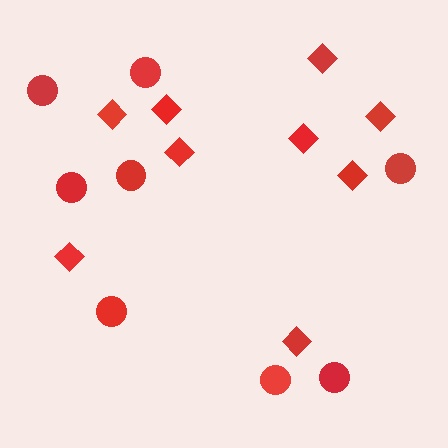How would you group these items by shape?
There are 2 groups: one group of diamonds (9) and one group of circles (8).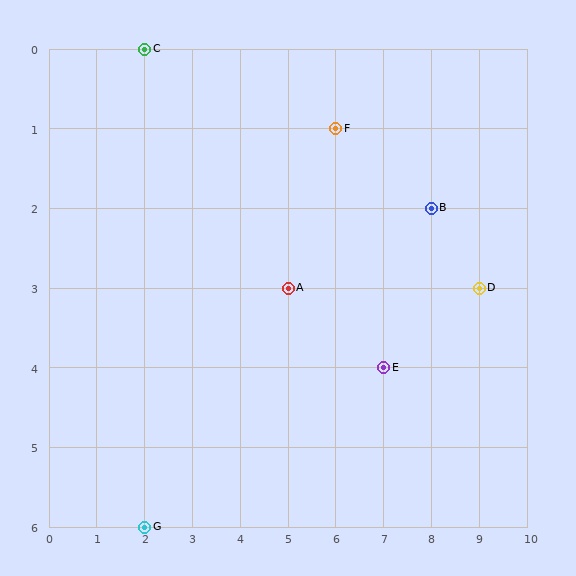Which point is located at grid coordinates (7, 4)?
Point E is at (7, 4).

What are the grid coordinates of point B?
Point B is at grid coordinates (8, 2).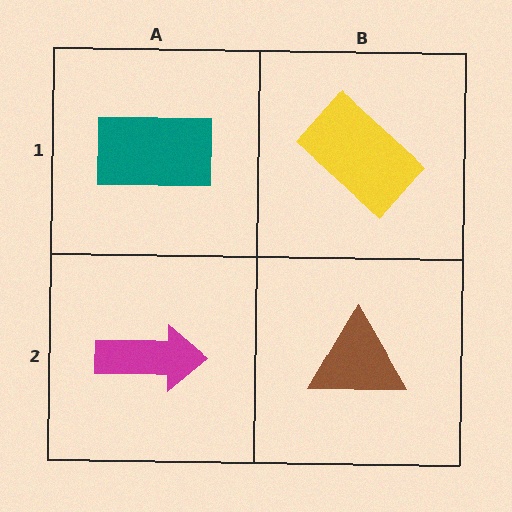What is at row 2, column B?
A brown triangle.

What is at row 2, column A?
A magenta arrow.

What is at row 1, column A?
A teal rectangle.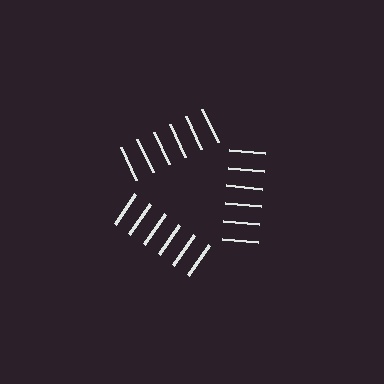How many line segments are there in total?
18 — 6 along each of the 3 edges.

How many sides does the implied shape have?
3 sides — the line-ends trace a triangle.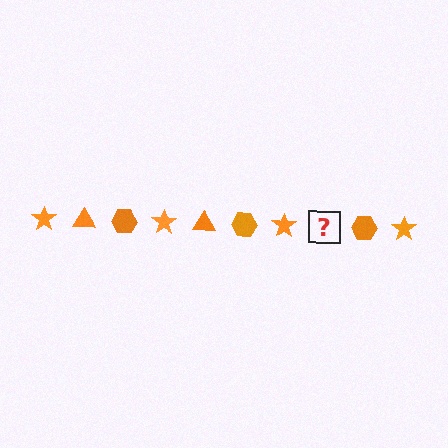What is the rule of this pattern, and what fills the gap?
The rule is that the pattern cycles through star, triangle, hexagon shapes in orange. The gap should be filled with an orange triangle.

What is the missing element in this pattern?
The missing element is an orange triangle.